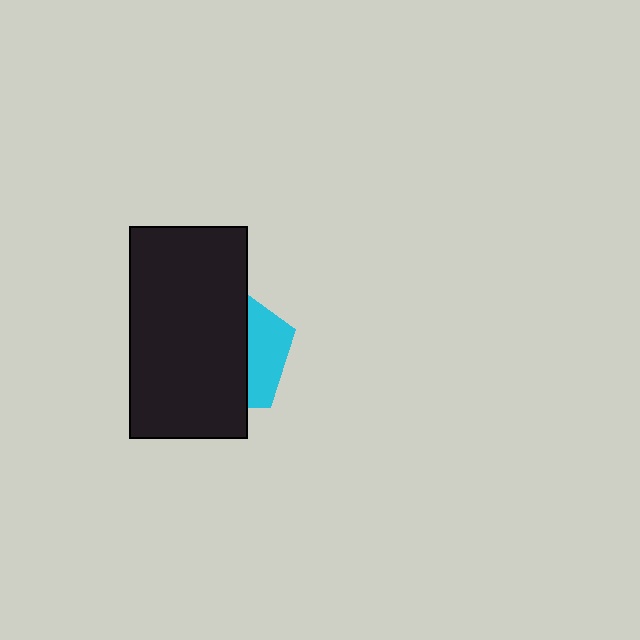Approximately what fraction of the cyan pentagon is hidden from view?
Roughly 69% of the cyan pentagon is hidden behind the black rectangle.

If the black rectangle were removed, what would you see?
You would see the complete cyan pentagon.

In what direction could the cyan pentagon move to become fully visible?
The cyan pentagon could move right. That would shift it out from behind the black rectangle entirely.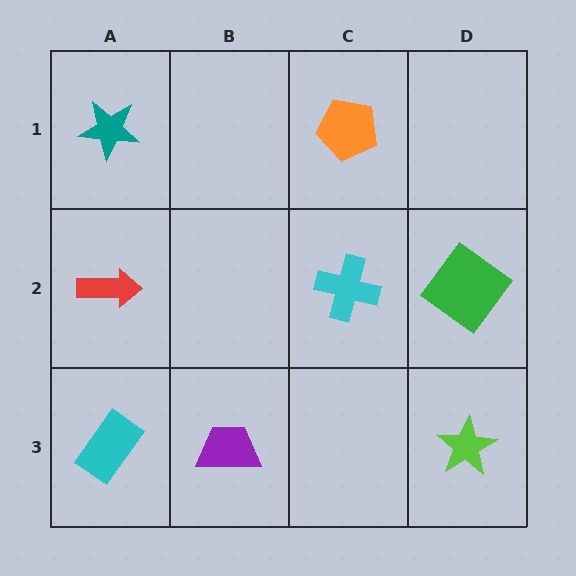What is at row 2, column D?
A green diamond.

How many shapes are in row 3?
3 shapes.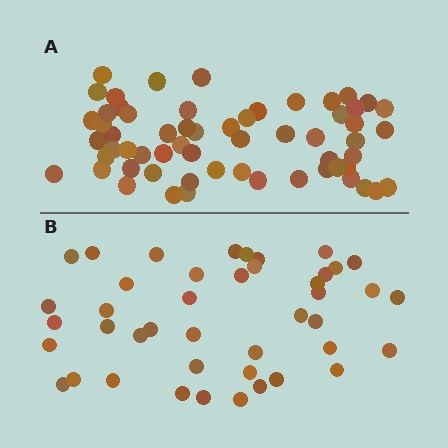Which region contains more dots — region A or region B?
Region A (the top region) has more dots.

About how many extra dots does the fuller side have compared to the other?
Region A has approximately 15 more dots than region B.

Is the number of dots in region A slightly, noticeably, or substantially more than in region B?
Region A has noticeably more, but not dramatically so. The ratio is roughly 1.4 to 1.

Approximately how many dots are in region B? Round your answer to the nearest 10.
About 40 dots. (The exact count is 43, which rounds to 40.)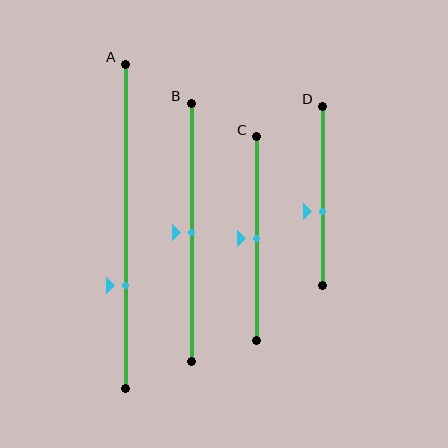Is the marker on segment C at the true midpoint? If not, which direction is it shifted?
Yes, the marker on segment C is at the true midpoint.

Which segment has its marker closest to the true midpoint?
Segment B has its marker closest to the true midpoint.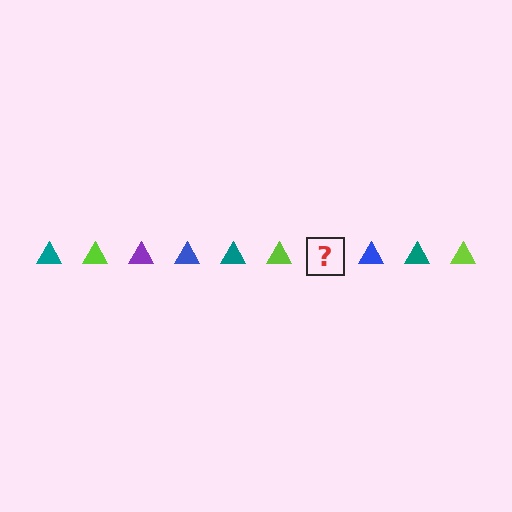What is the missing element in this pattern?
The missing element is a purple triangle.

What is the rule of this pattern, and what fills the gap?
The rule is that the pattern cycles through teal, lime, purple, blue triangles. The gap should be filled with a purple triangle.